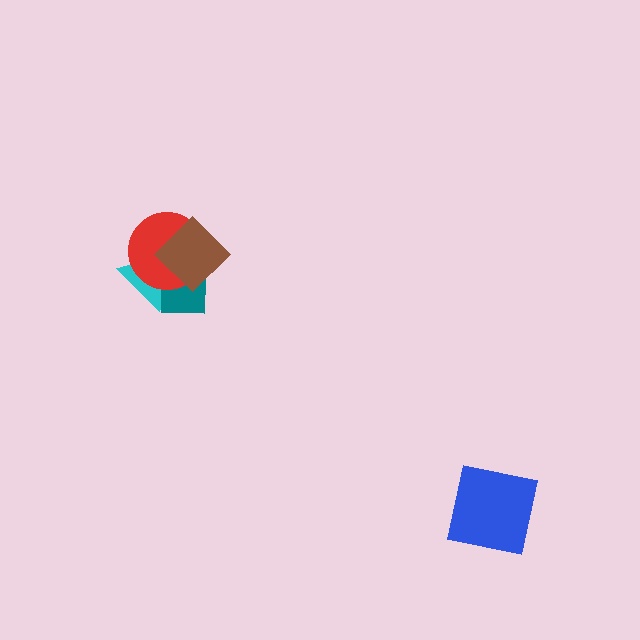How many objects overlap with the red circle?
3 objects overlap with the red circle.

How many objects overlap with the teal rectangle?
3 objects overlap with the teal rectangle.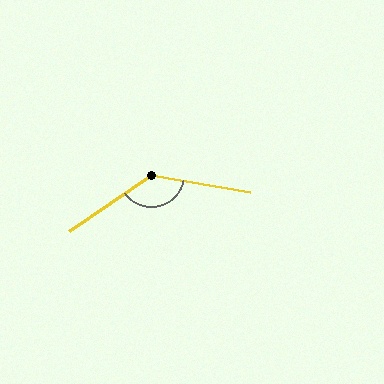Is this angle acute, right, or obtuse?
It is obtuse.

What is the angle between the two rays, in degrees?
Approximately 136 degrees.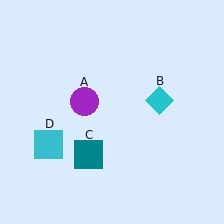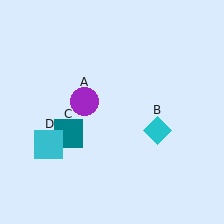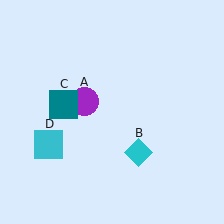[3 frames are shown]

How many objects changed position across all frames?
2 objects changed position: cyan diamond (object B), teal square (object C).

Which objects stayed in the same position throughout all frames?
Purple circle (object A) and cyan square (object D) remained stationary.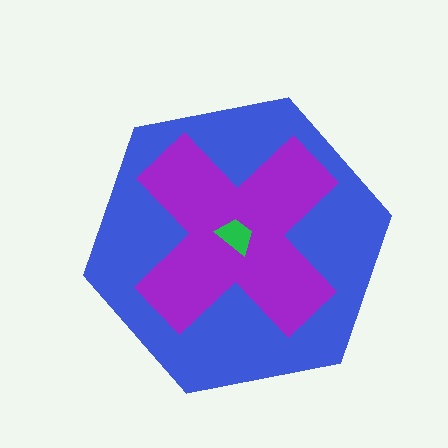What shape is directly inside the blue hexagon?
The purple cross.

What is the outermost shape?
The blue hexagon.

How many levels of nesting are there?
3.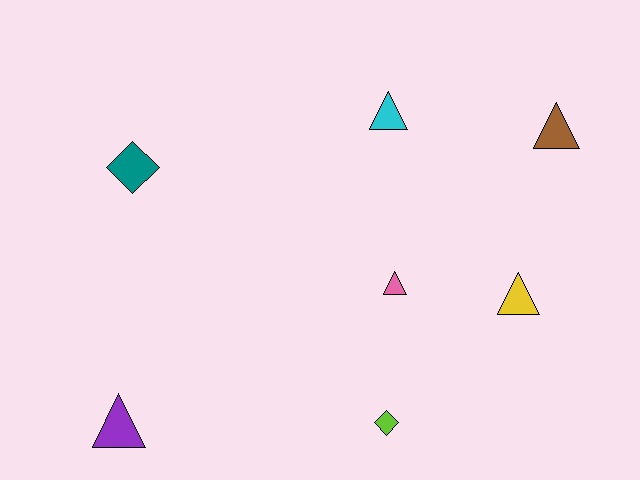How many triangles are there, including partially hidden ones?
There are 5 triangles.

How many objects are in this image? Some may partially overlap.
There are 7 objects.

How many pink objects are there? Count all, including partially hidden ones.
There is 1 pink object.